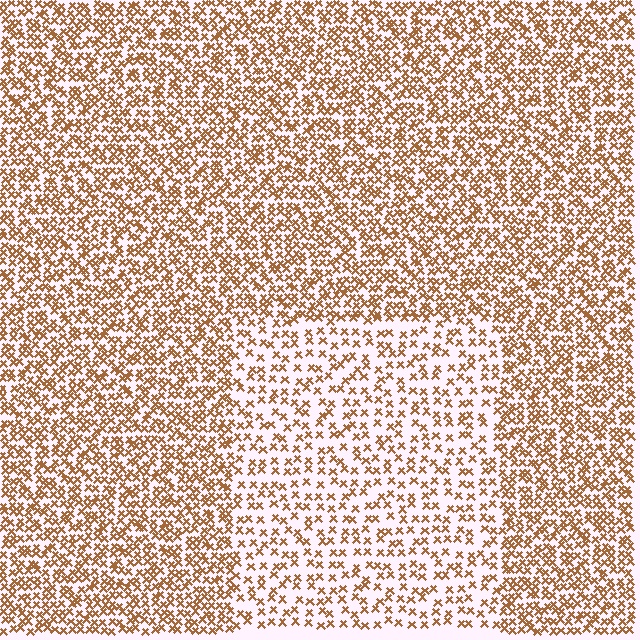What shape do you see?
I see a rectangle.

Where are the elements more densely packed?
The elements are more densely packed outside the rectangle boundary.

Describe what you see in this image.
The image contains small brown elements arranged at two different densities. A rectangle-shaped region is visible where the elements are less densely packed than the surrounding area.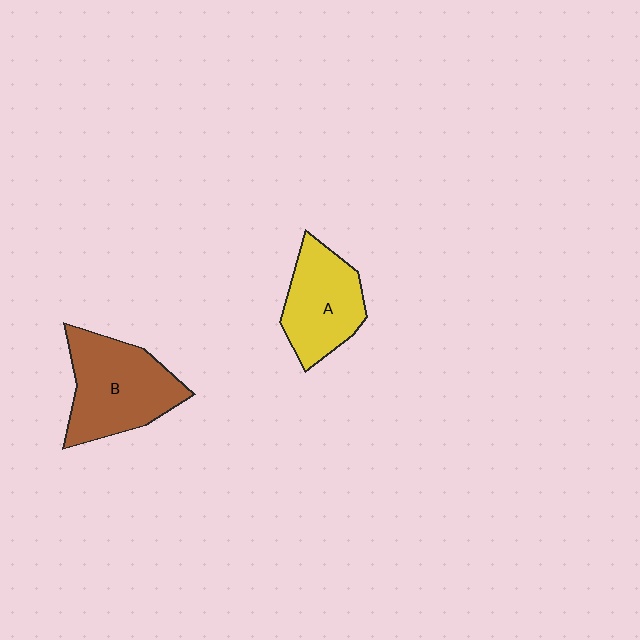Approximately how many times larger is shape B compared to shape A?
Approximately 1.3 times.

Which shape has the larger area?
Shape B (brown).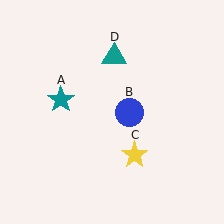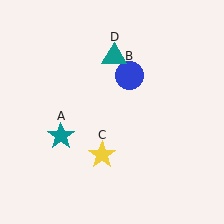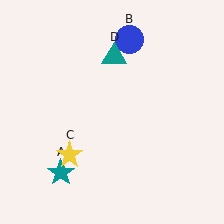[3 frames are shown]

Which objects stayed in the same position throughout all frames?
Teal triangle (object D) remained stationary.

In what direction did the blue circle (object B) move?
The blue circle (object B) moved up.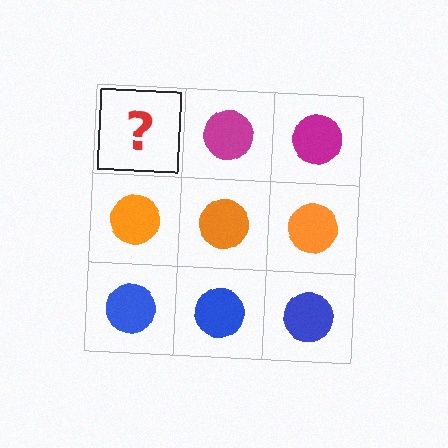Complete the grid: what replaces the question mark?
The question mark should be replaced with a magenta circle.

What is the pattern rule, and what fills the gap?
The rule is that each row has a consistent color. The gap should be filled with a magenta circle.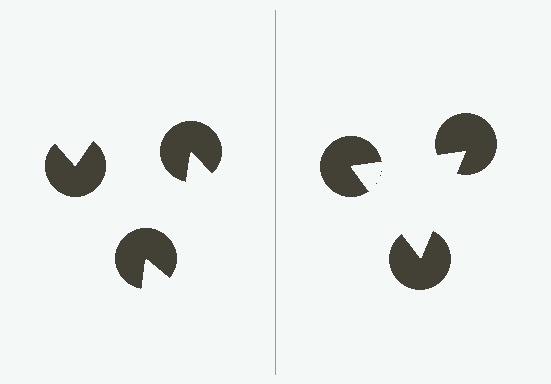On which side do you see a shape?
An illusory triangle appears on the right side. On the left side the wedge cuts are rotated, so no coherent shape forms.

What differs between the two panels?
The pac-man discs are positioned identically on both sides; only the wedge orientations differ. On the right they align to a triangle; on the left they are misaligned.